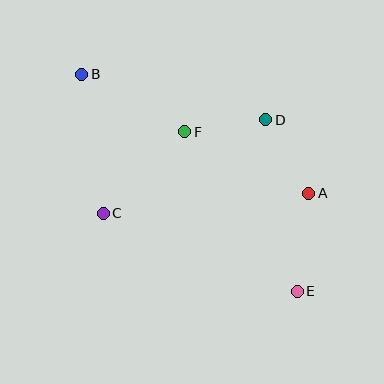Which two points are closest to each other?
Points D and F are closest to each other.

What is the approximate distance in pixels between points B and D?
The distance between B and D is approximately 190 pixels.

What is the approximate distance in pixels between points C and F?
The distance between C and F is approximately 115 pixels.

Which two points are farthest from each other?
Points B and E are farthest from each other.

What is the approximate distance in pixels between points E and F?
The distance between E and F is approximately 195 pixels.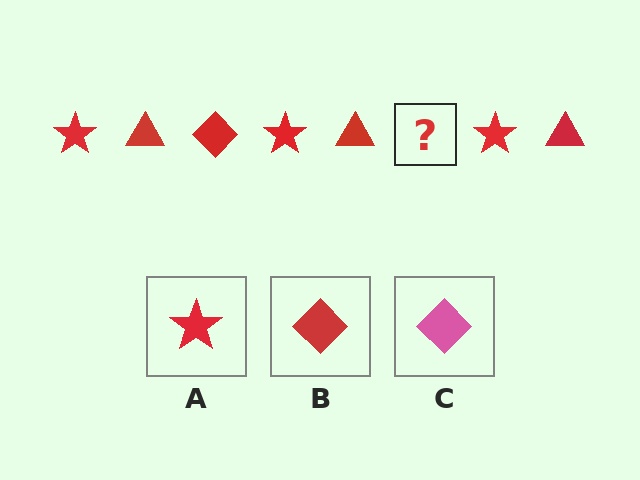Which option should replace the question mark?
Option B.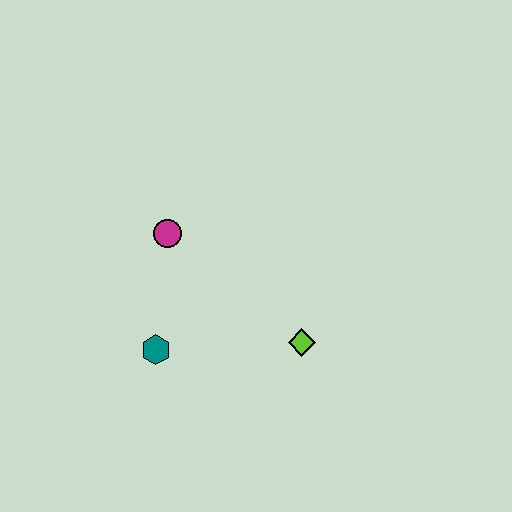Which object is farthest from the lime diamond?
The magenta circle is farthest from the lime diamond.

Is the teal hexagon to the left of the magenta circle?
Yes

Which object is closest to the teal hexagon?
The magenta circle is closest to the teal hexagon.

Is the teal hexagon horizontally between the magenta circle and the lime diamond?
No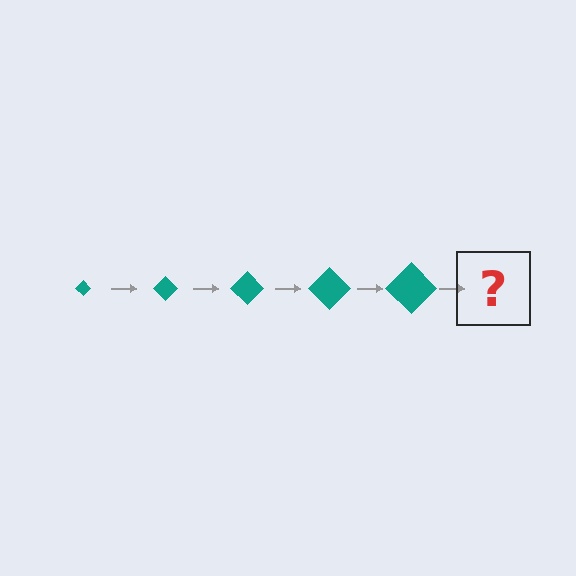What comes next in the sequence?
The next element should be a teal diamond, larger than the previous one.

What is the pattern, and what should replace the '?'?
The pattern is that the diamond gets progressively larger each step. The '?' should be a teal diamond, larger than the previous one.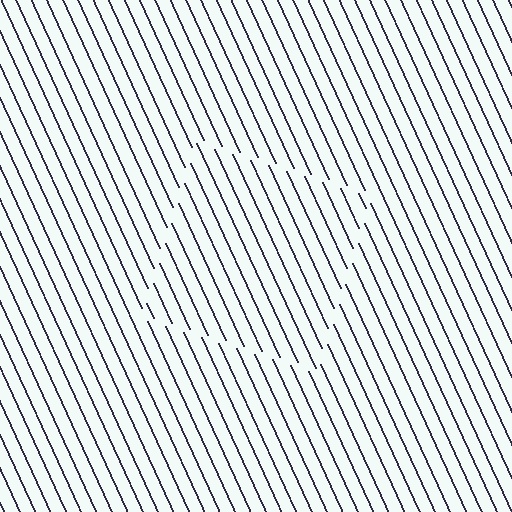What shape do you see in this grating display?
An illusory square. The interior of the shape contains the same grating, shifted by half a period — the contour is defined by the phase discontinuity where line-ends from the inner and outer gratings abut.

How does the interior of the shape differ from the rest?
The interior of the shape contains the same grating, shifted by half a period — the contour is defined by the phase discontinuity where line-ends from the inner and outer gratings abut.